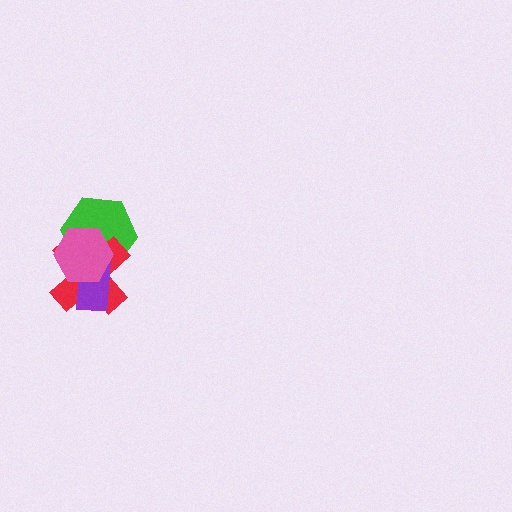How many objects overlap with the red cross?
3 objects overlap with the red cross.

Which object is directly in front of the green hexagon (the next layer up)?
The red cross is directly in front of the green hexagon.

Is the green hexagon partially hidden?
Yes, it is partially covered by another shape.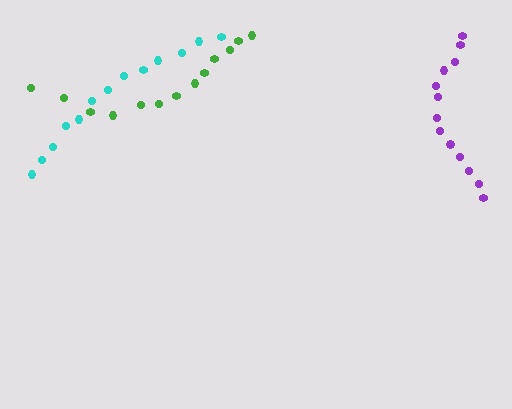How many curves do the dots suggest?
There are 3 distinct paths.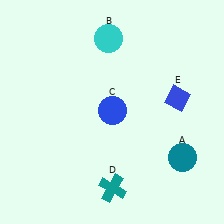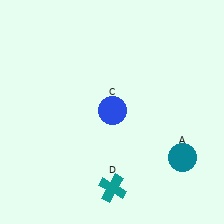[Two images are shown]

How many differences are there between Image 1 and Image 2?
There are 2 differences between the two images.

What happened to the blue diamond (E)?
The blue diamond (E) was removed in Image 2. It was in the top-right area of Image 1.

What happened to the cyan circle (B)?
The cyan circle (B) was removed in Image 2. It was in the top-left area of Image 1.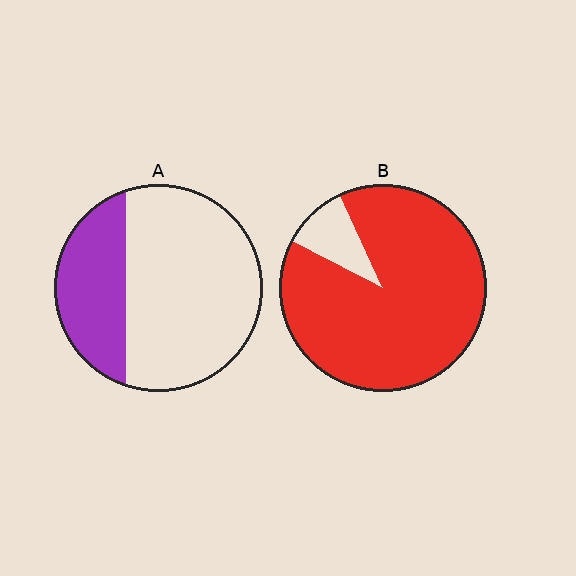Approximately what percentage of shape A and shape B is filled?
A is approximately 30% and B is approximately 90%.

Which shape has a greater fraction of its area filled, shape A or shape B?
Shape B.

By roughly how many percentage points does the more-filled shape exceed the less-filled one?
By roughly 60 percentage points (B over A).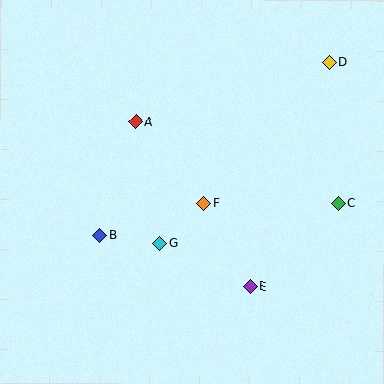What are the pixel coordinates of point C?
Point C is at (338, 203).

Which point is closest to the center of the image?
Point F at (204, 203) is closest to the center.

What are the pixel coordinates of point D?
Point D is at (329, 62).